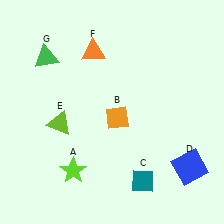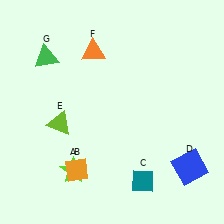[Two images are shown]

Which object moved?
The orange diamond (B) moved down.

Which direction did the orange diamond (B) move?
The orange diamond (B) moved down.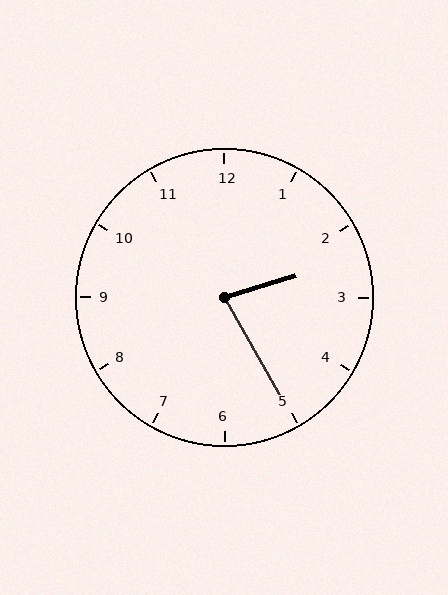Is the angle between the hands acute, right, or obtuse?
It is acute.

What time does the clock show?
2:25.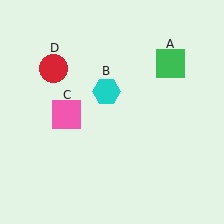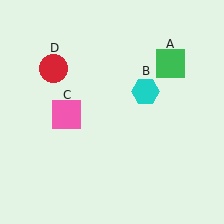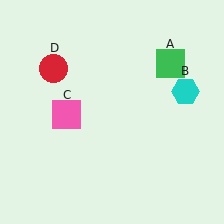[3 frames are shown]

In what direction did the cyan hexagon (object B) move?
The cyan hexagon (object B) moved right.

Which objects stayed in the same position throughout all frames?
Green square (object A) and pink square (object C) and red circle (object D) remained stationary.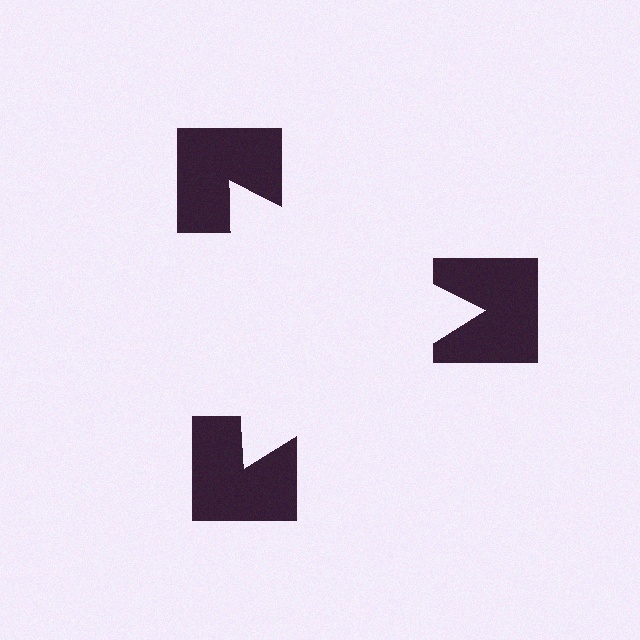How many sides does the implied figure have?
3 sides.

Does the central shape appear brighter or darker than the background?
It typically appears slightly brighter than the background, even though no actual brightness change is drawn.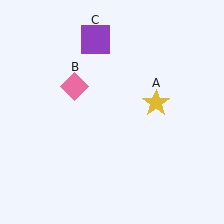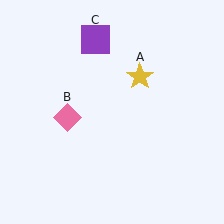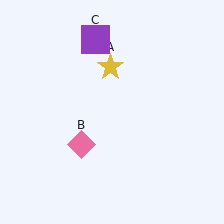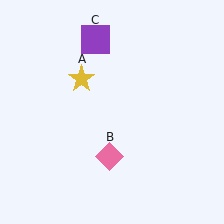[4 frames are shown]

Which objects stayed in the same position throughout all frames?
Purple square (object C) remained stationary.